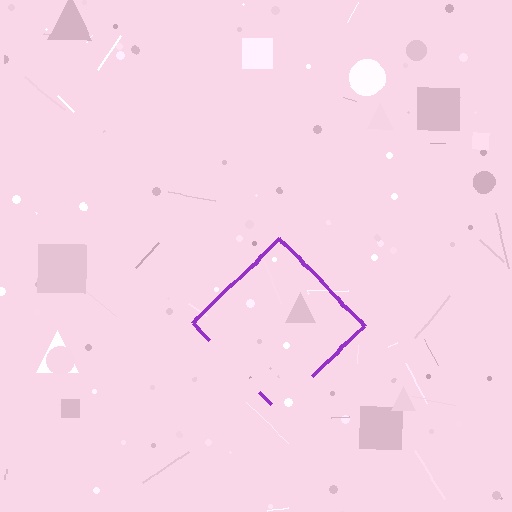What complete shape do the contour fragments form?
The contour fragments form a diamond.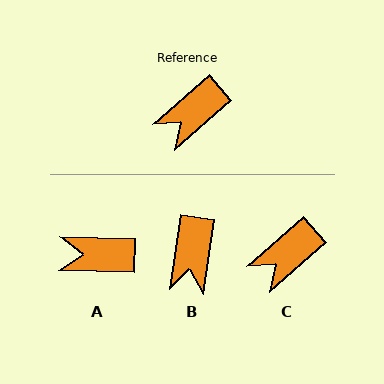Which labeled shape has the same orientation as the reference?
C.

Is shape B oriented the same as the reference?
No, it is off by about 40 degrees.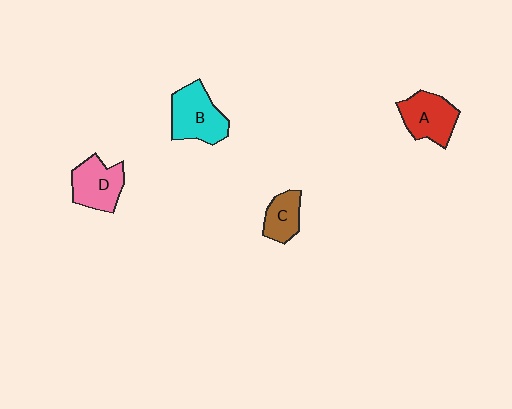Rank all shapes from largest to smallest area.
From largest to smallest: B (cyan), A (red), D (pink), C (brown).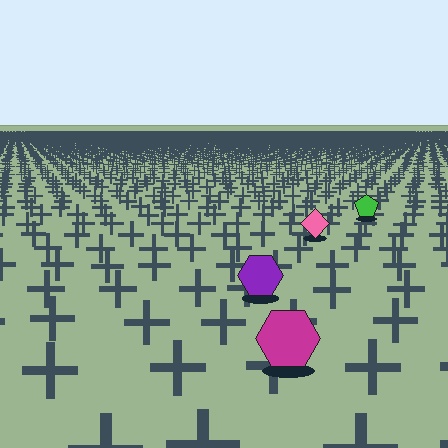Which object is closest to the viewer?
The magenta hexagon is closest. The texture marks near it are larger and more spread out.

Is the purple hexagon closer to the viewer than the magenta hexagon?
No. The magenta hexagon is closer — you can tell from the texture gradient: the ground texture is coarser near it.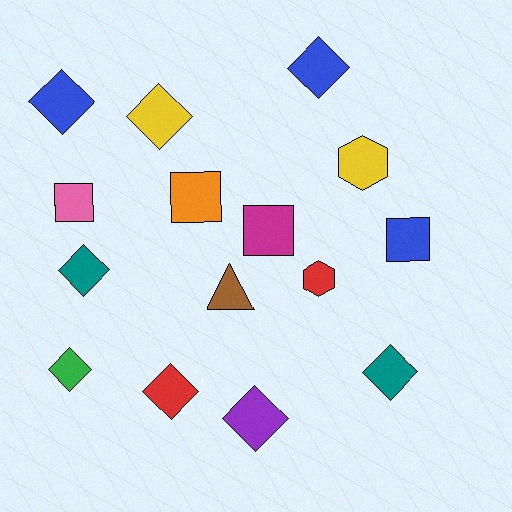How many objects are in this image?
There are 15 objects.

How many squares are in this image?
There are 4 squares.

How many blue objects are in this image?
There are 3 blue objects.